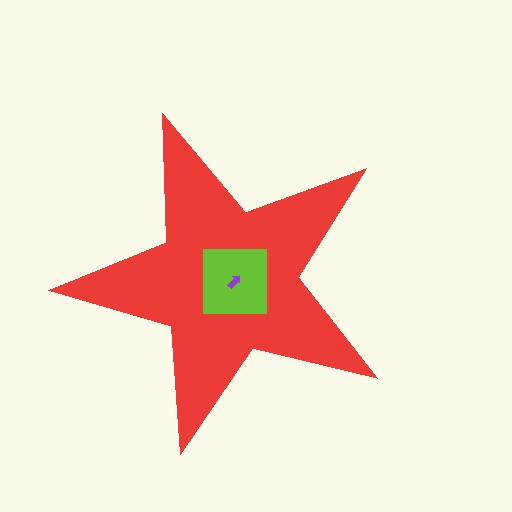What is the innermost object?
The purple arrow.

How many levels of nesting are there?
3.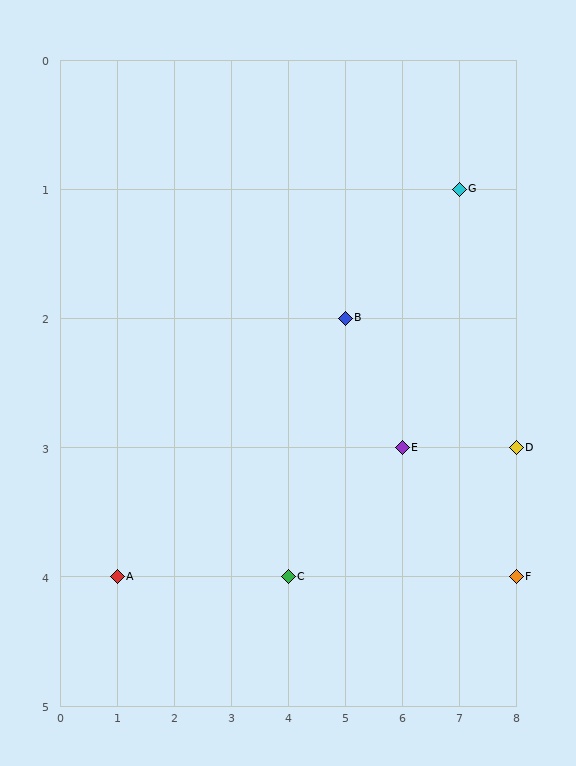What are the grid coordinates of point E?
Point E is at grid coordinates (6, 3).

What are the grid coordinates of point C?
Point C is at grid coordinates (4, 4).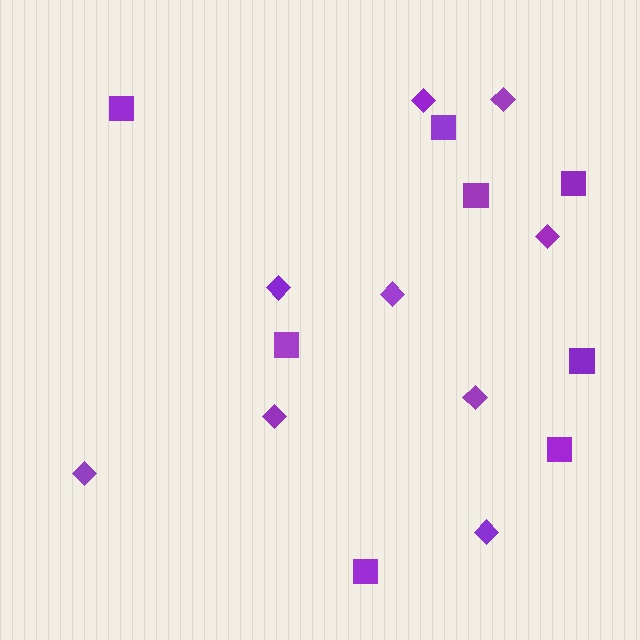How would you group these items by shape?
There are 2 groups: one group of diamonds (9) and one group of squares (8).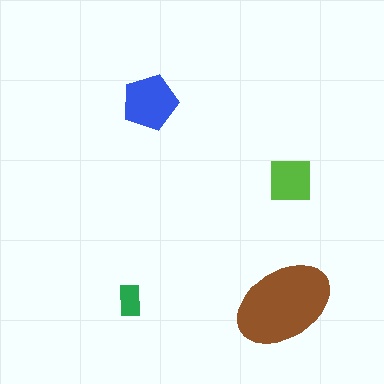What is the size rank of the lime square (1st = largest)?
3rd.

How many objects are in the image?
There are 4 objects in the image.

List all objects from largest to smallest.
The brown ellipse, the blue pentagon, the lime square, the green rectangle.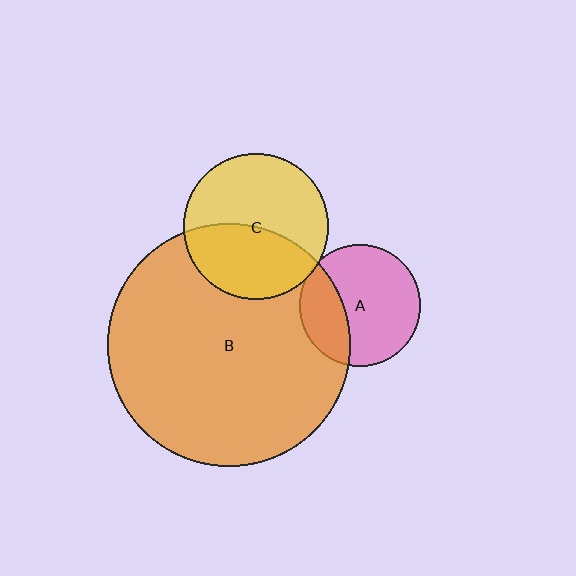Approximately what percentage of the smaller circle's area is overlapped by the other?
Approximately 5%.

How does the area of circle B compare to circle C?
Approximately 2.8 times.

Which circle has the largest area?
Circle B (orange).